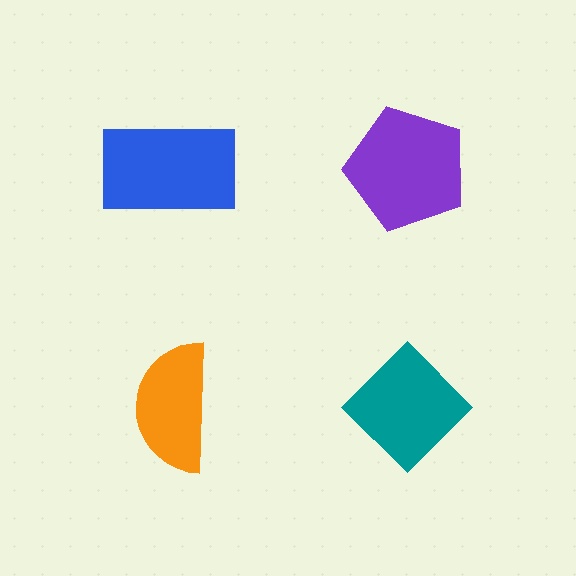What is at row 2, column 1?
An orange semicircle.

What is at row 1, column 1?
A blue rectangle.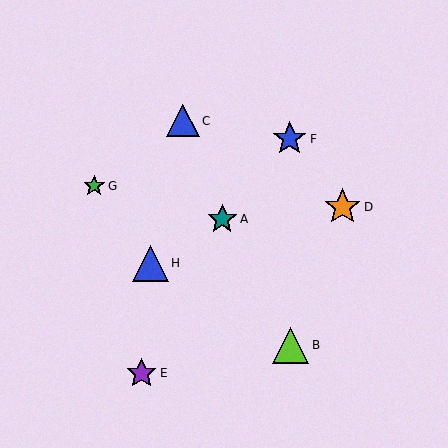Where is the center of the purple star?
The center of the purple star is at (141, 373).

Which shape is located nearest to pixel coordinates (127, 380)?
The purple star (labeled E) at (141, 373) is nearest to that location.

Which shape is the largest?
The orange star (labeled D) is the largest.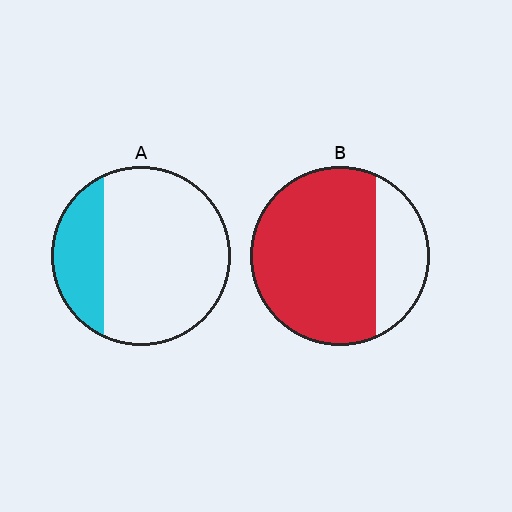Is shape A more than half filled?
No.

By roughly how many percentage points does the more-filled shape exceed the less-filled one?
By roughly 50 percentage points (B over A).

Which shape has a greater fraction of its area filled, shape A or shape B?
Shape B.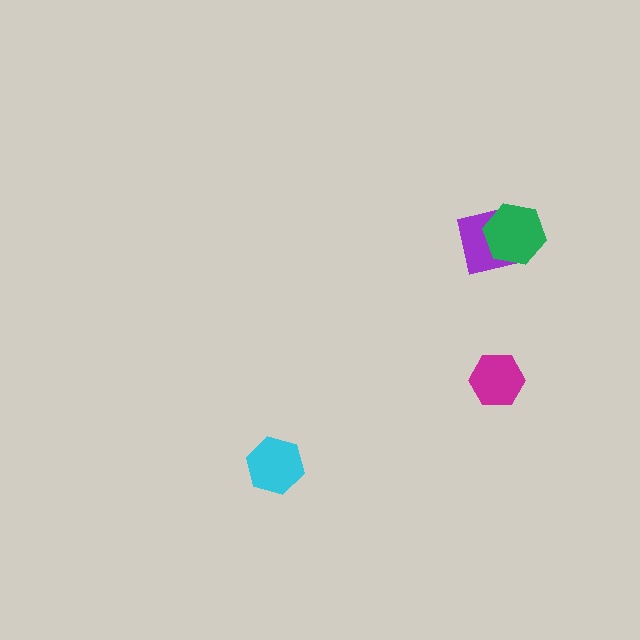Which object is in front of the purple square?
The green hexagon is in front of the purple square.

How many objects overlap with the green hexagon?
1 object overlaps with the green hexagon.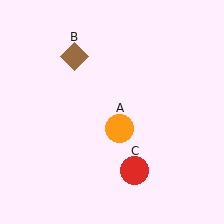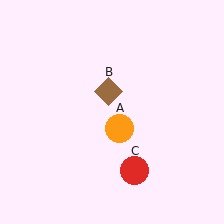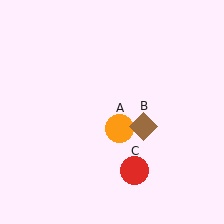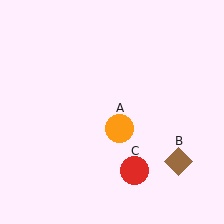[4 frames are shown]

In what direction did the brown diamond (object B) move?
The brown diamond (object B) moved down and to the right.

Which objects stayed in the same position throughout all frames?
Orange circle (object A) and red circle (object C) remained stationary.